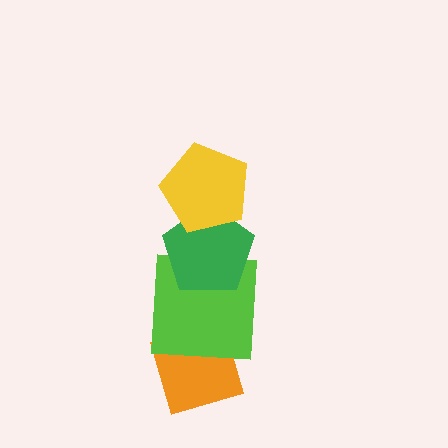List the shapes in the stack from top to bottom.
From top to bottom: the yellow pentagon, the green pentagon, the lime square, the orange diamond.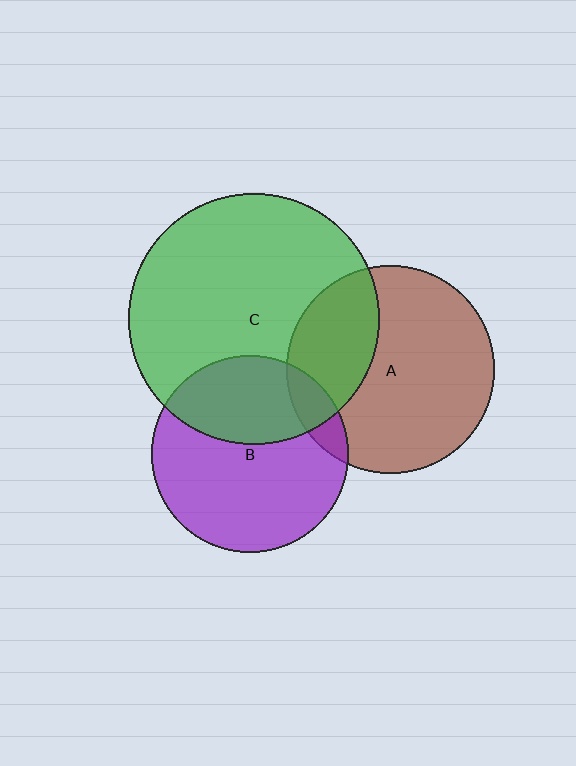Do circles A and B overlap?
Yes.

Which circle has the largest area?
Circle C (green).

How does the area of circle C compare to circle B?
Approximately 1.6 times.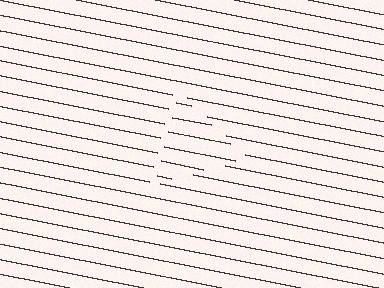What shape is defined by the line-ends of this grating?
An illusory triangle. The interior of the shape contains the same grating, shifted by half a period — the contour is defined by the phase discontinuity where line-ends from the inner and outer gratings abut.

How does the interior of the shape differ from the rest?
The interior of the shape contains the same grating, shifted by half a period — the contour is defined by the phase discontinuity where line-ends from the inner and outer gratings abut.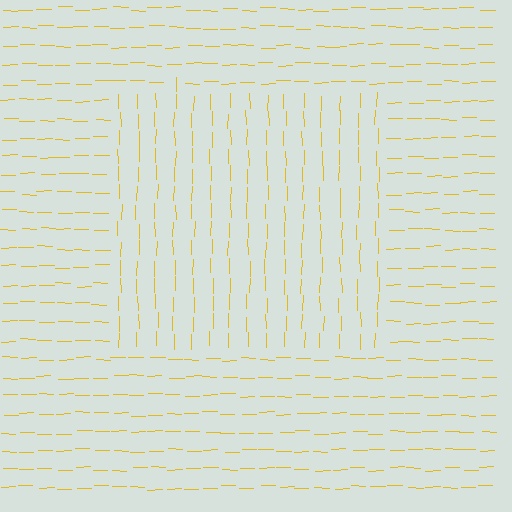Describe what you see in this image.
The image is filled with small yellow line segments. A rectangle region in the image has lines oriented differently from the surrounding lines, creating a visible texture boundary.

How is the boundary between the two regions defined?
The boundary is defined purely by a change in line orientation (approximately 89 degrees difference). All lines are the same color and thickness.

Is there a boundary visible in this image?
Yes, there is a texture boundary formed by a change in line orientation.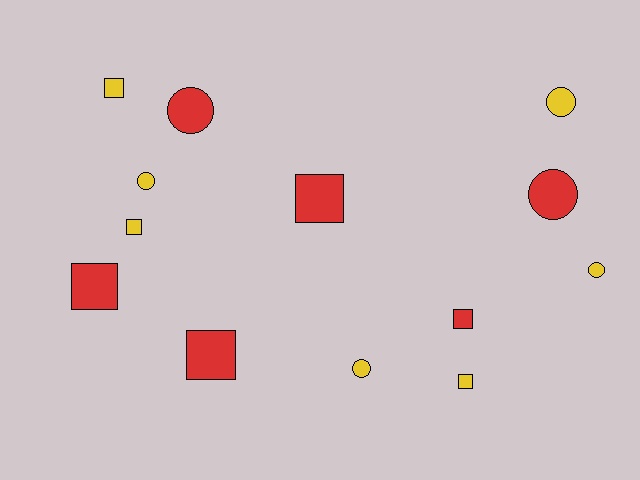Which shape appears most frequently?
Square, with 7 objects.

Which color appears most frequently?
Yellow, with 7 objects.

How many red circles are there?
There are 2 red circles.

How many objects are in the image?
There are 13 objects.